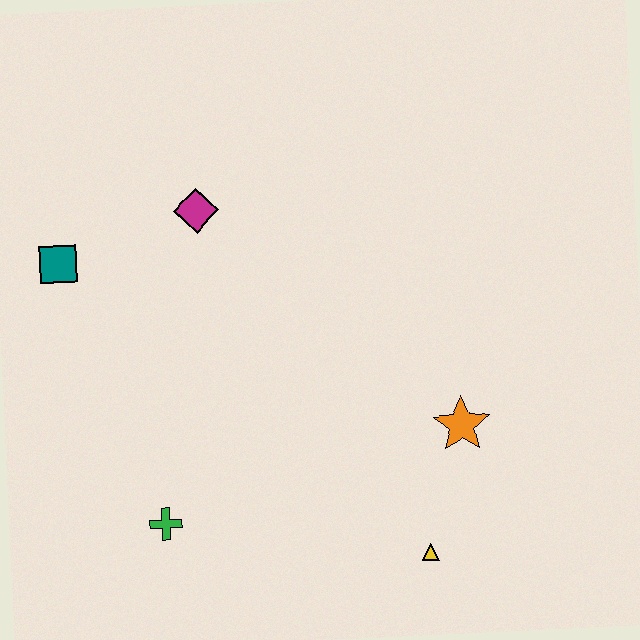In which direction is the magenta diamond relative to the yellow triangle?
The magenta diamond is above the yellow triangle.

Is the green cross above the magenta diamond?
No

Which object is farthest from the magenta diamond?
The yellow triangle is farthest from the magenta diamond.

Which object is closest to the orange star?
The yellow triangle is closest to the orange star.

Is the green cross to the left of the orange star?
Yes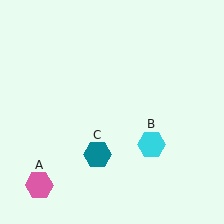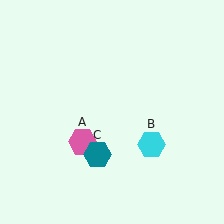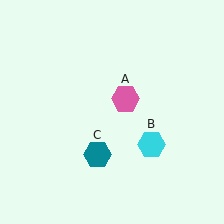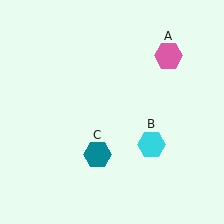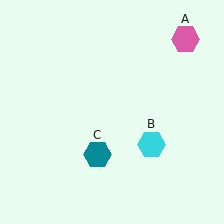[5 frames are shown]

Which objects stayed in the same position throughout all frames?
Cyan hexagon (object B) and teal hexagon (object C) remained stationary.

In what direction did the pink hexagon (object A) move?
The pink hexagon (object A) moved up and to the right.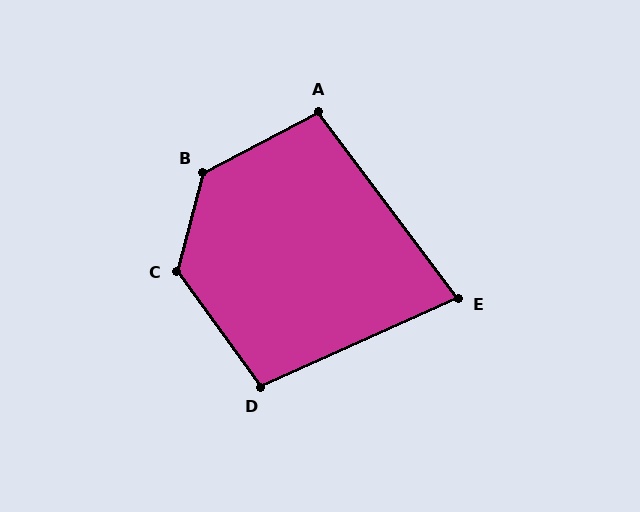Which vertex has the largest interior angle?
B, at approximately 132 degrees.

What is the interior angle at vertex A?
Approximately 99 degrees (obtuse).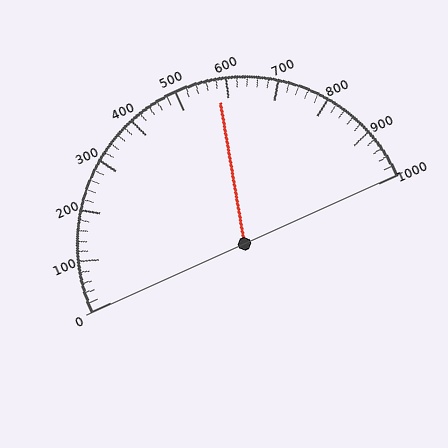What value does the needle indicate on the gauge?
The needle indicates approximately 580.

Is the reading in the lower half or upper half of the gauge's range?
The reading is in the upper half of the range (0 to 1000).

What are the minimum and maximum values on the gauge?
The gauge ranges from 0 to 1000.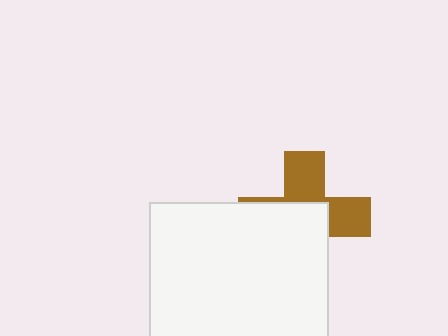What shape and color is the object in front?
The object in front is a white square.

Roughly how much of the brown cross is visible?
A small part of it is visible (roughly 43%).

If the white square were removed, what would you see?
You would see the complete brown cross.